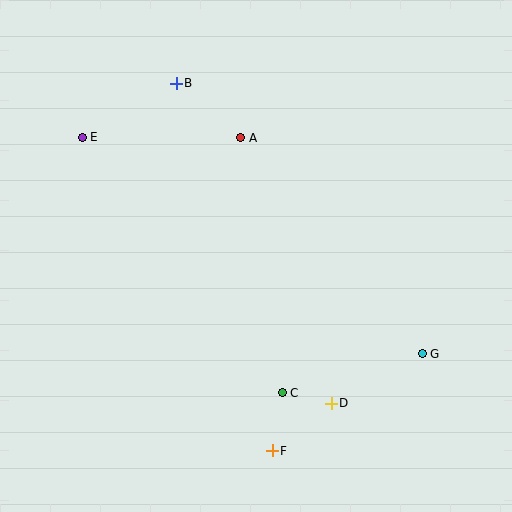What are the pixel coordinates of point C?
Point C is at (282, 393).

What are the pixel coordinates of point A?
Point A is at (241, 138).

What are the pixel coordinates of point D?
Point D is at (331, 403).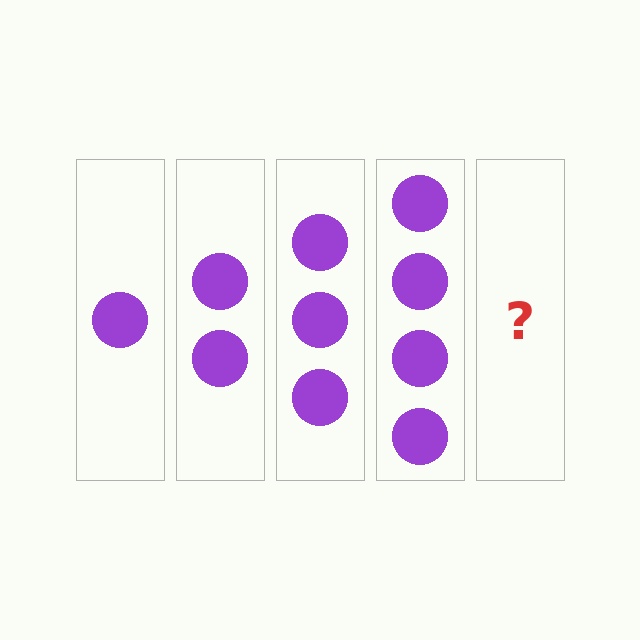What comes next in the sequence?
The next element should be 5 circles.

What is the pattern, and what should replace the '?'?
The pattern is that each step adds one more circle. The '?' should be 5 circles.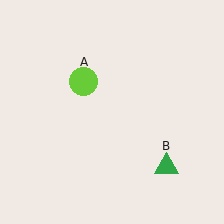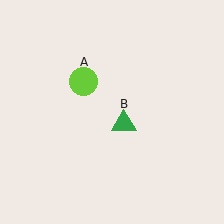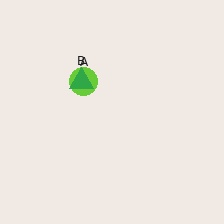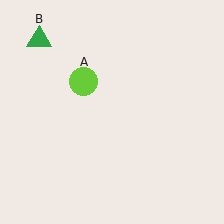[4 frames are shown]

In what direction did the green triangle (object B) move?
The green triangle (object B) moved up and to the left.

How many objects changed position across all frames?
1 object changed position: green triangle (object B).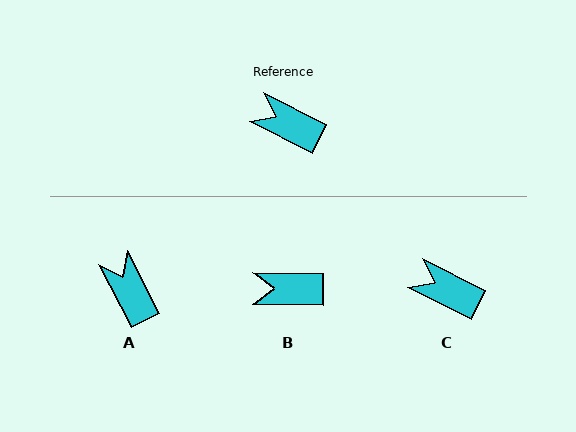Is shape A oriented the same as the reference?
No, it is off by about 36 degrees.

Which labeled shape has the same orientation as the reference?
C.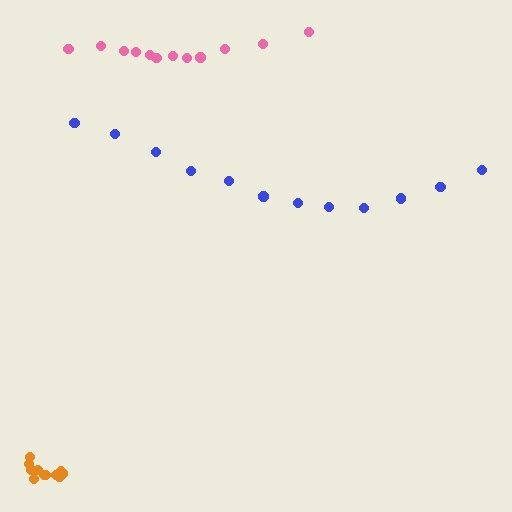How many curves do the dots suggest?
There are 3 distinct paths.